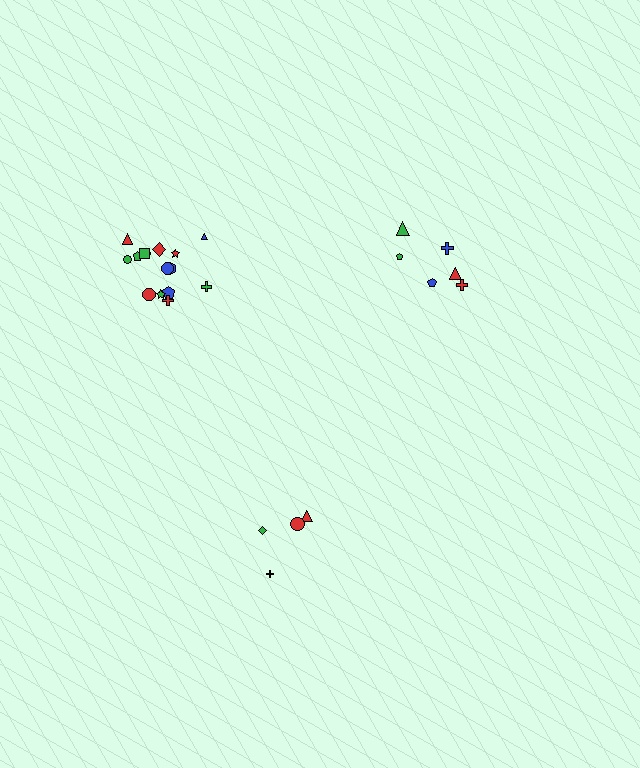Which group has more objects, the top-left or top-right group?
The top-left group.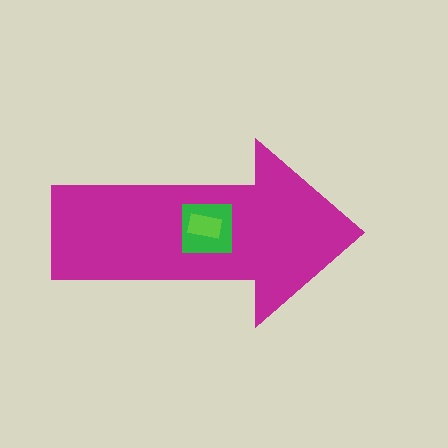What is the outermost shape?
The magenta arrow.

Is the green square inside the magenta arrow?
Yes.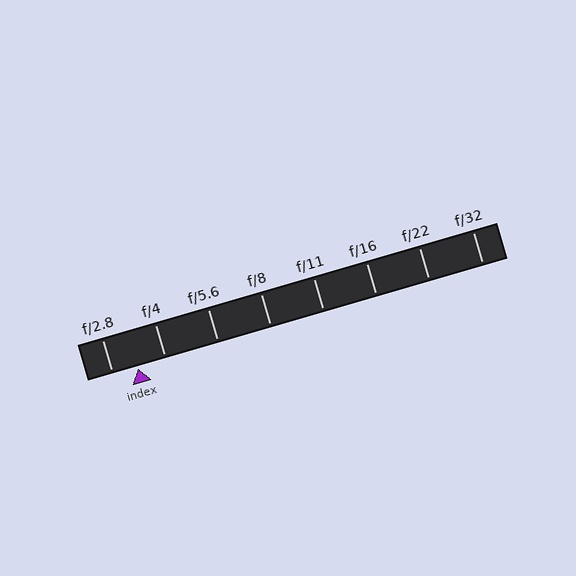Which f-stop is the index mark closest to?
The index mark is closest to f/2.8.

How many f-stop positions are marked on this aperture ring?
There are 8 f-stop positions marked.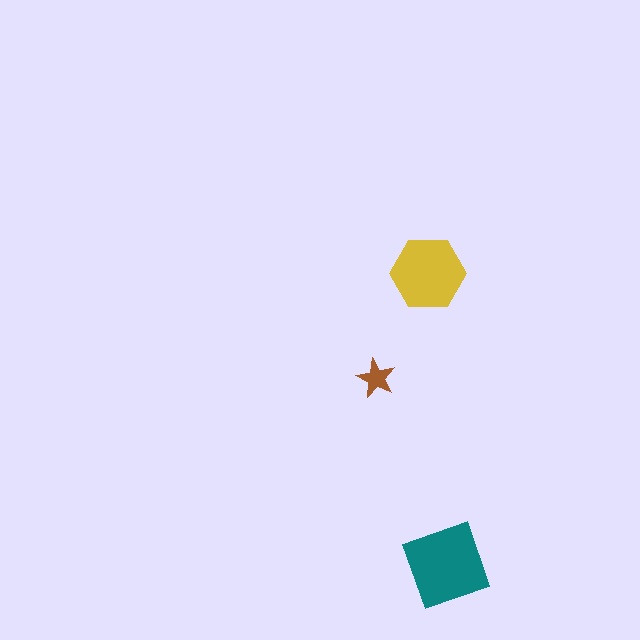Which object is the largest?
The teal square.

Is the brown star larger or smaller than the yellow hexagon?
Smaller.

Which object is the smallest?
The brown star.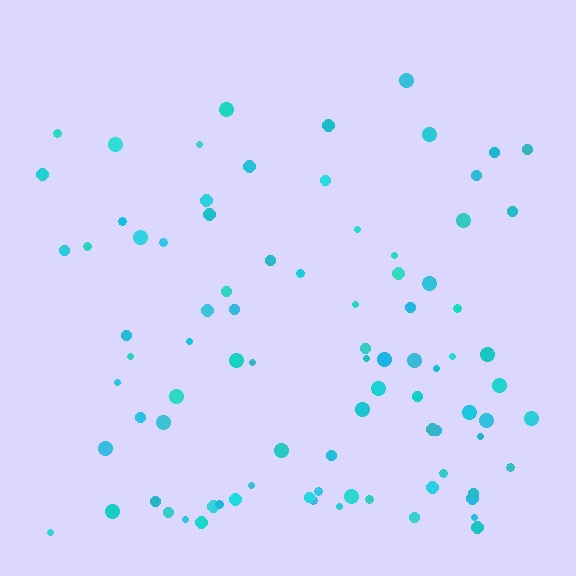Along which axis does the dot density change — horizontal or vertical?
Vertical.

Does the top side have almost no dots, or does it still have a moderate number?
Still a moderate number, just noticeably fewer than the bottom.